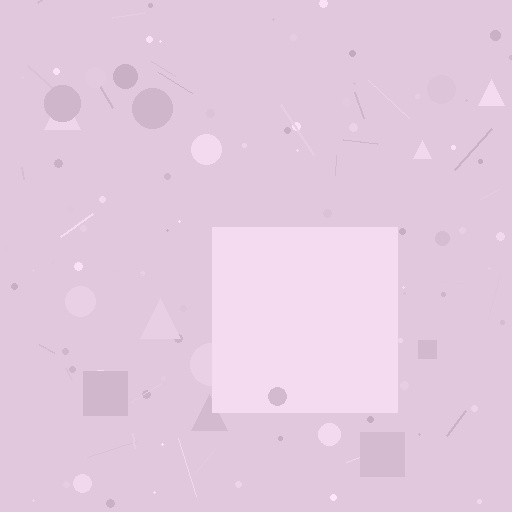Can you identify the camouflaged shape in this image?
The camouflaged shape is a square.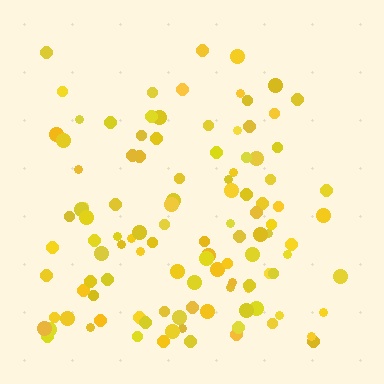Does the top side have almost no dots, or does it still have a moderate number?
Still a moderate number, just noticeably fewer than the bottom.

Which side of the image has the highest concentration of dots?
The bottom.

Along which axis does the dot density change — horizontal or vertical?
Vertical.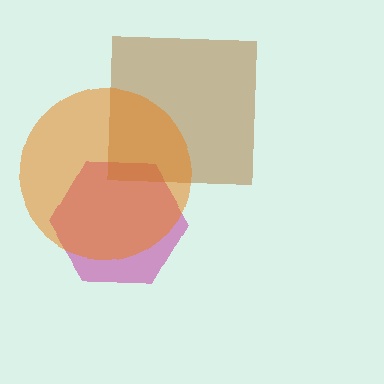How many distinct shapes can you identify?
There are 3 distinct shapes: a magenta hexagon, a brown square, an orange circle.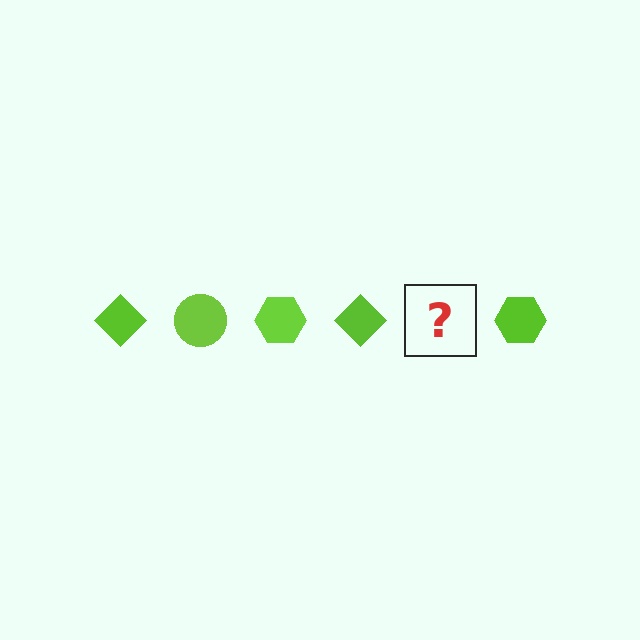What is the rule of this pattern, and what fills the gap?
The rule is that the pattern cycles through diamond, circle, hexagon shapes in lime. The gap should be filled with a lime circle.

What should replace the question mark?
The question mark should be replaced with a lime circle.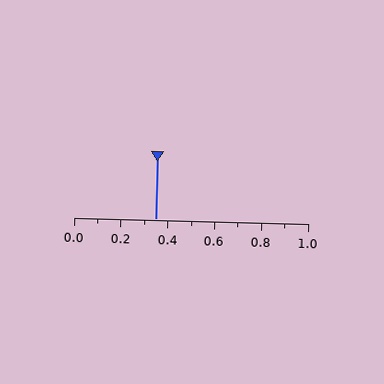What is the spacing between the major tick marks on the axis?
The major ticks are spaced 0.2 apart.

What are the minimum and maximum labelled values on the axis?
The axis runs from 0.0 to 1.0.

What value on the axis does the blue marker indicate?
The marker indicates approximately 0.35.